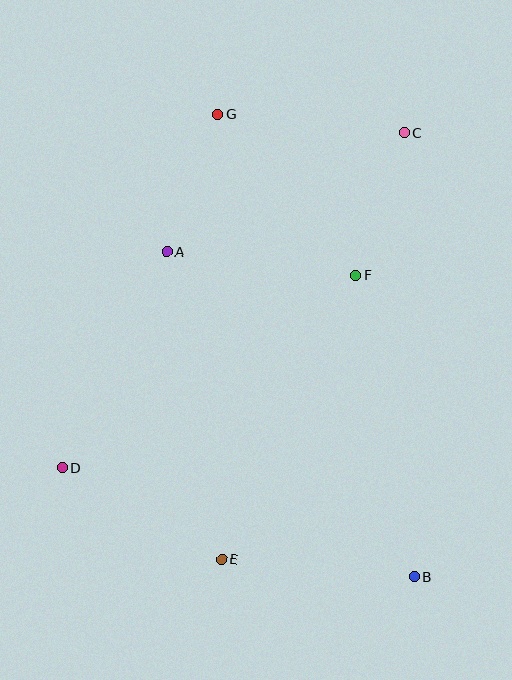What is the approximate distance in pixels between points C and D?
The distance between C and D is approximately 479 pixels.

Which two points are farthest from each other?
Points B and G are farthest from each other.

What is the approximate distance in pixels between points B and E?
The distance between B and E is approximately 193 pixels.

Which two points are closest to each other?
Points A and G are closest to each other.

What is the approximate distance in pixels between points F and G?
The distance between F and G is approximately 213 pixels.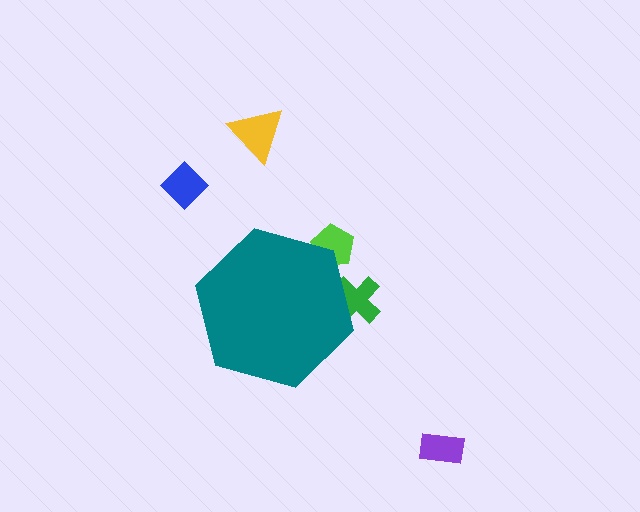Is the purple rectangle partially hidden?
No, the purple rectangle is fully visible.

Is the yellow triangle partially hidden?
No, the yellow triangle is fully visible.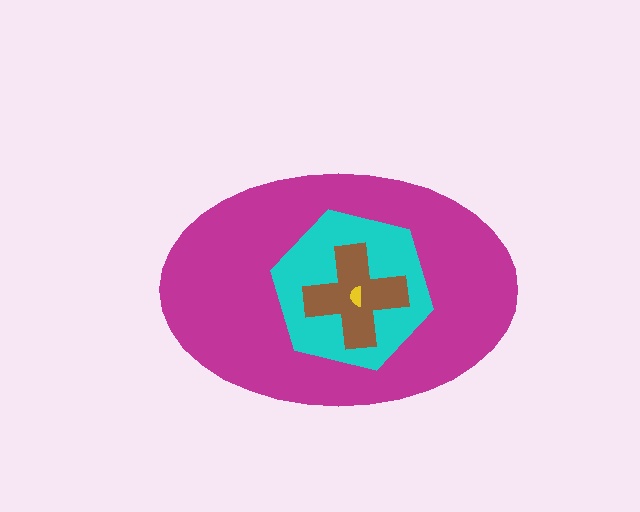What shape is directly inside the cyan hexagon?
The brown cross.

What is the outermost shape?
The magenta ellipse.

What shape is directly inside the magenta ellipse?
The cyan hexagon.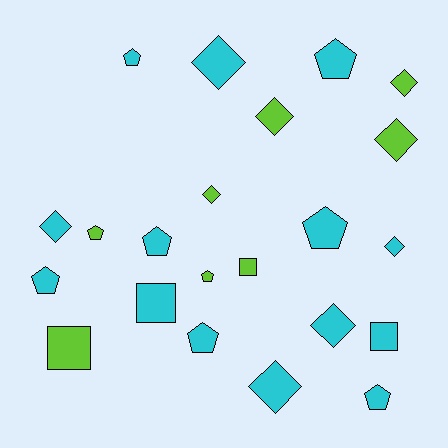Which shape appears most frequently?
Pentagon, with 9 objects.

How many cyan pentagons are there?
There are 7 cyan pentagons.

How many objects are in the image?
There are 22 objects.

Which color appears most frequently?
Cyan, with 14 objects.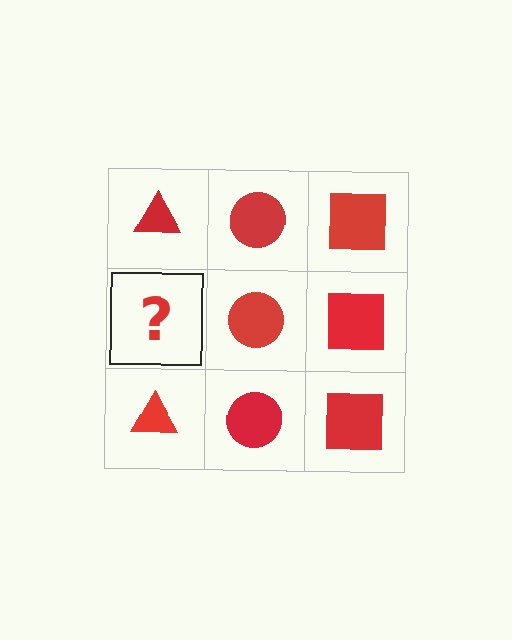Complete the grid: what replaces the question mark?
The question mark should be replaced with a red triangle.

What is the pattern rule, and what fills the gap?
The rule is that each column has a consistent shape. The gap should be filled with a red triangle.